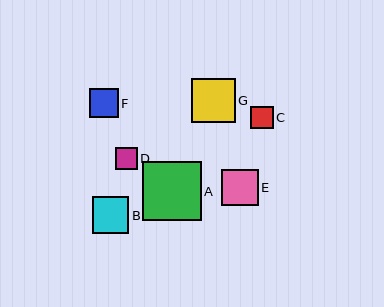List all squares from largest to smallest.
From largest to smallest: A, G, B, E, F, C, D.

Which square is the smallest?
Square D is the smallest with a size of approximately 22 pixels.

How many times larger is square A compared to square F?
Square A is approximately 2.1 times the size of square F.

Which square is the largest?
Square A is the largest with a size of approximately 59 pixels.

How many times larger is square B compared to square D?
Square B is approximately 1.7 times the size of square D.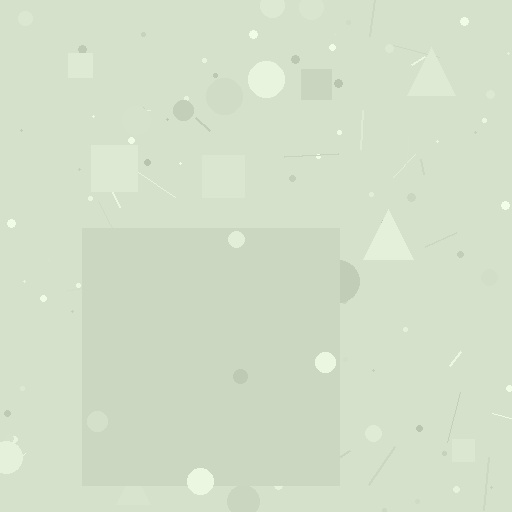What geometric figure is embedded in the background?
A square is embedded in the background.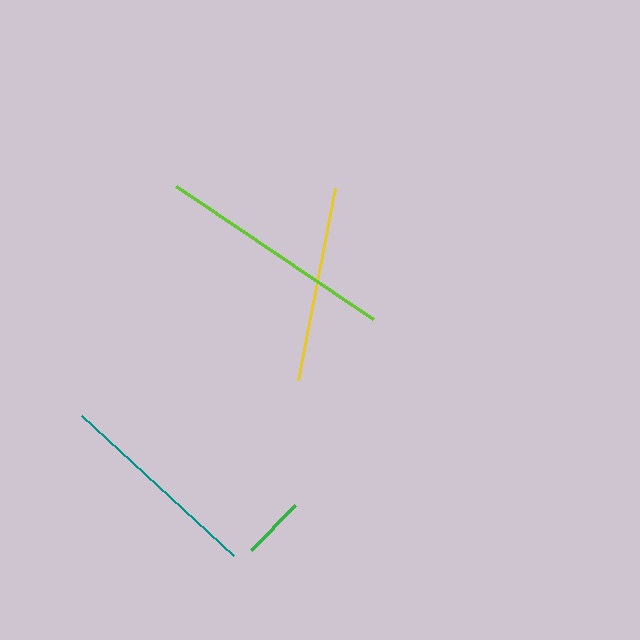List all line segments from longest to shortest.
From longest to shortest: lime, teal, yellow, green.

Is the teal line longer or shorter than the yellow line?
The teal line is longer than the yellow line.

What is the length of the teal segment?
The teal segment is approximately 207 pixels long.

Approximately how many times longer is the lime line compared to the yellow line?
The lime line is approximately 1.2 times the length of the yellow line.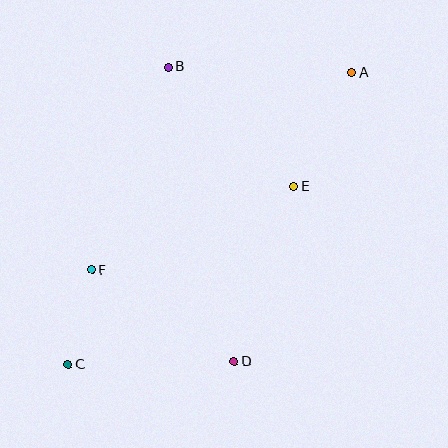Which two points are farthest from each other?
Points A and C are farthest from each other.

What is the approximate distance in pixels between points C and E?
The distance between C and E is approximately 287 pixels.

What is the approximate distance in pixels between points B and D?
The distance between B and D is approximately 302 pixels.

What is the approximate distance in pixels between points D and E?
The distance between D and E is approximately 185 pixels.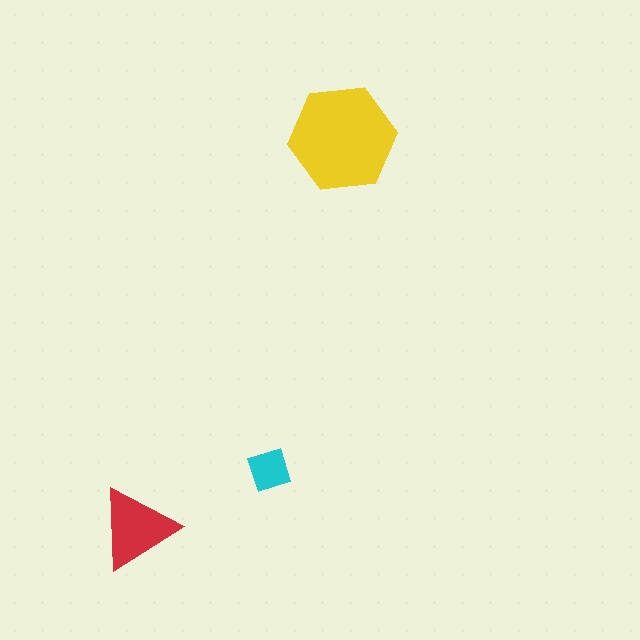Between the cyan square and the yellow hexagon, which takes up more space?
The yellow hexagon.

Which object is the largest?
The yellow hexagon.